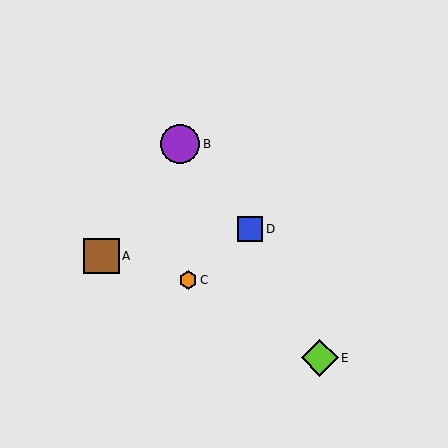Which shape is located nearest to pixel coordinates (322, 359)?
The lime diamond (labeled E) at (320, 358) is nearest to that location.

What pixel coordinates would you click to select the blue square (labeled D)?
Click at (250, 229) to select the blue square D.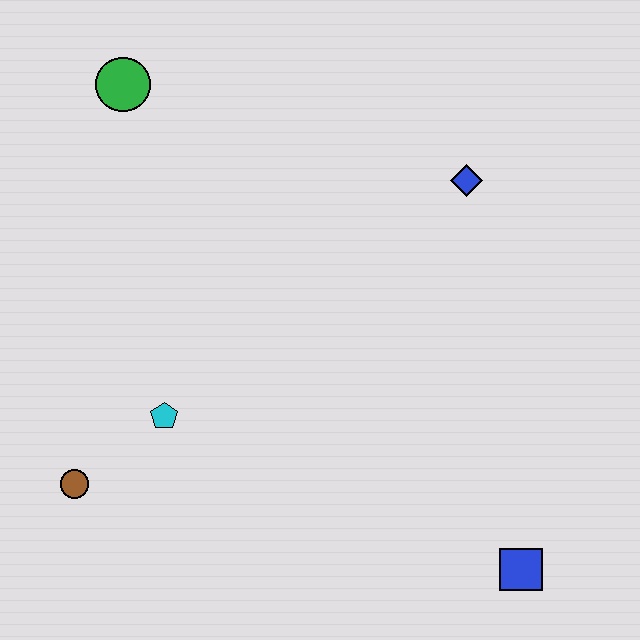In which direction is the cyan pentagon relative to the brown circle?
The cyan pentagon is to the right of the brown circle.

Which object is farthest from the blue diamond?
The brown circle is farthest from the blue diamond.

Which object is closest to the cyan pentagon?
The brown circle is closest to the cyan pentagon.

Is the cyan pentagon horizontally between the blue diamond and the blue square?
No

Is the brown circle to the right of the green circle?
No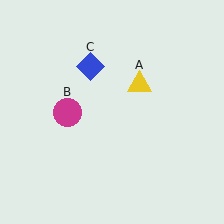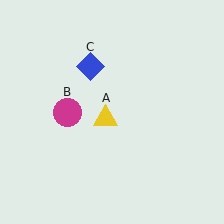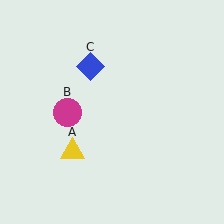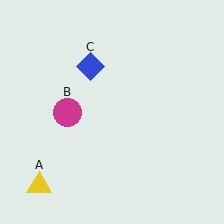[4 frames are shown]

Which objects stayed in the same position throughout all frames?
Magenta circle (object B) and blue diamond (object C) remained stationary.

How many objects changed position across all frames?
1 object changed position: yellow triangle (object A).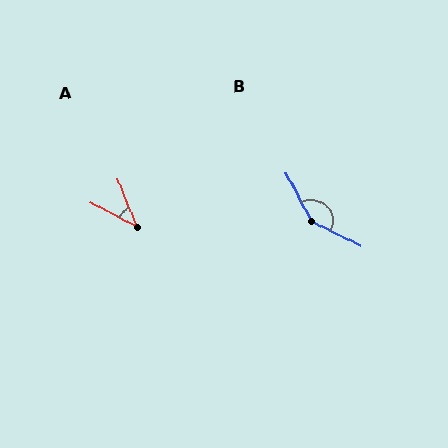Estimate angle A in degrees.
Approximately 40 degrees.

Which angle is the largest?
B, at approximately 144 degrees.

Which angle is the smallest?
A, at approximately 40 degrees.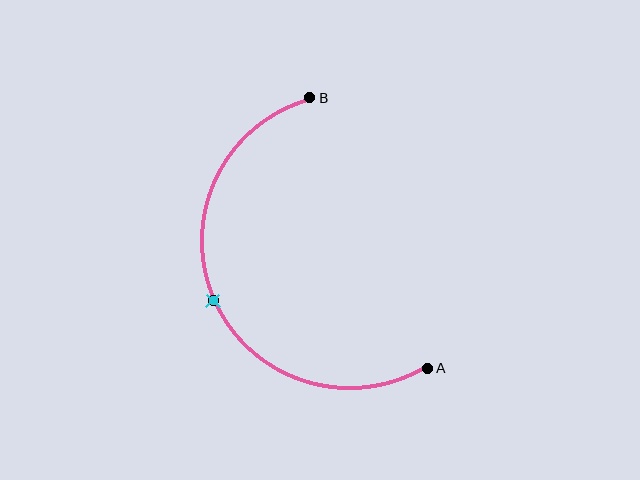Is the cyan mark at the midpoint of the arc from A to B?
Yes. The cyan mark lies on the arc at equal arc-length from both A and B — it is the arc midpoint.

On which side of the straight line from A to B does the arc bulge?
The arc bulges to the left of the straight line connecting A and B.